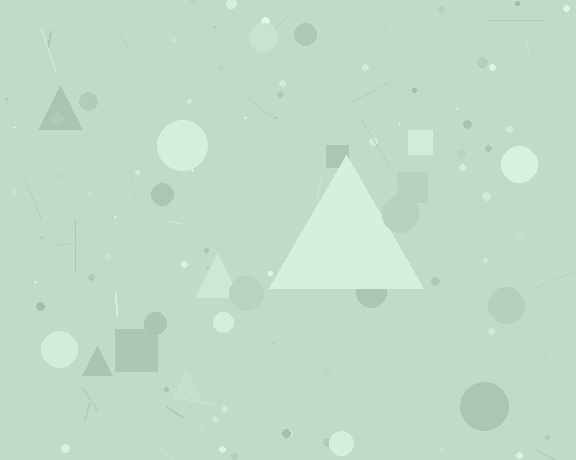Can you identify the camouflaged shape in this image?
The camouflaged shape is a triangle.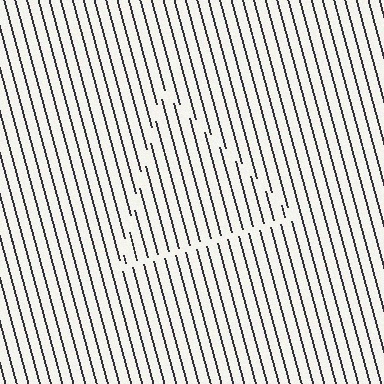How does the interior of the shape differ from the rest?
The interior of the shape contains the same grating, shifted by half a period — the contour is defined by the phase discontinuity where line-ends from the inner and outer gratings abut.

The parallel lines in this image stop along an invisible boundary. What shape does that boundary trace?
An illusory triangle. The interior of the shape contains the same grating, shifted by half a period — the contour is defined by the phase discontinuity where line-ends from the inner and outer gratings abut.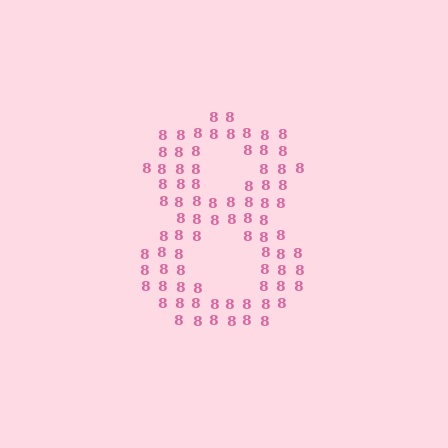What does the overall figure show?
The overall figure shows the digit 8.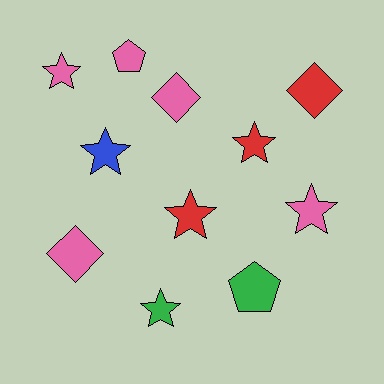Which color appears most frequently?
Pink, with 5 objects.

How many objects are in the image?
There are 11 objects.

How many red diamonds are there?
There is 1 red diamond.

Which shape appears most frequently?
Star, with 6 objects.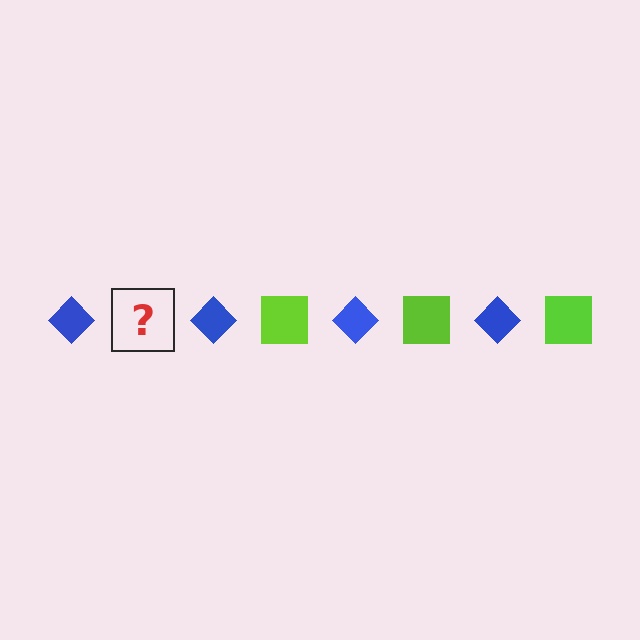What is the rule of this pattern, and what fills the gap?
The rule is that the pattern alternates between blue diamond and lime square. The gap should be filled with a lime square.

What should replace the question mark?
The question mark should be replaced with a lime square.